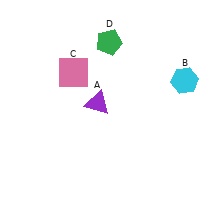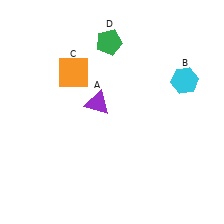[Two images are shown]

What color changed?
The square (C) changed from pink in Image 1 to orange in Image 2.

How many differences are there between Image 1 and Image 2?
There is 1 difference between the two images.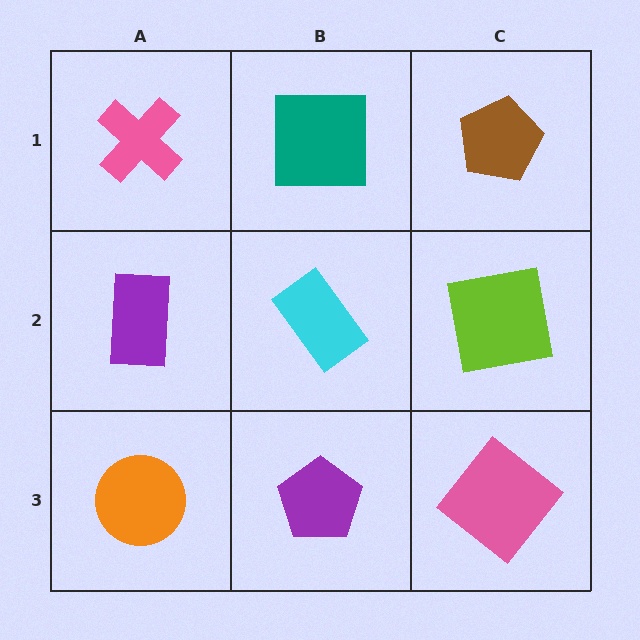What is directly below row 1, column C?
A lime square.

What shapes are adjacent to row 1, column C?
A lime square (row 2, column C), a teal square (row 1, column B).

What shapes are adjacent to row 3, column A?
A purple rectangle (row 2, column A), a purple pentagon (row 3, column B).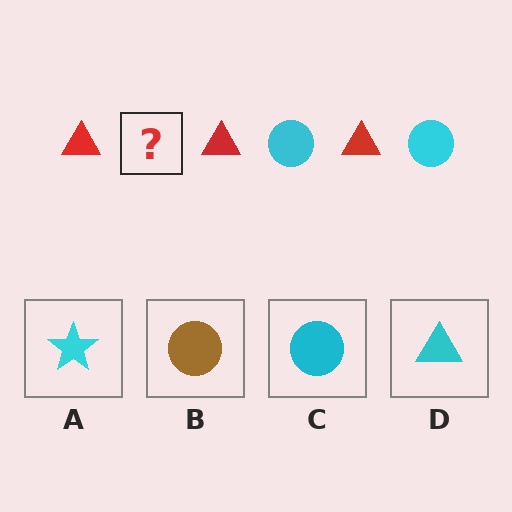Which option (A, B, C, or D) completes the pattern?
C.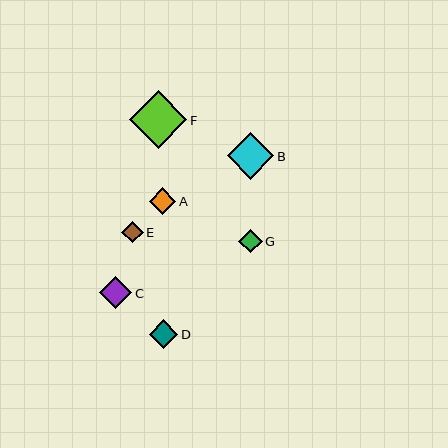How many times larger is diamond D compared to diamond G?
Diamond D is approximately 1.2 times the size of diamond G.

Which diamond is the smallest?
Diamond E is the smallest with a size of approximately 21 pixels.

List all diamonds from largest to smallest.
From largest to smallest: F, B, C, D, A, G, E.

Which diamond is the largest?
Diamond F is the largest with a size of approximately 57 pixels.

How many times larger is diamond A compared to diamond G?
Diamond A is approximately 1.1 times the size of diamond G.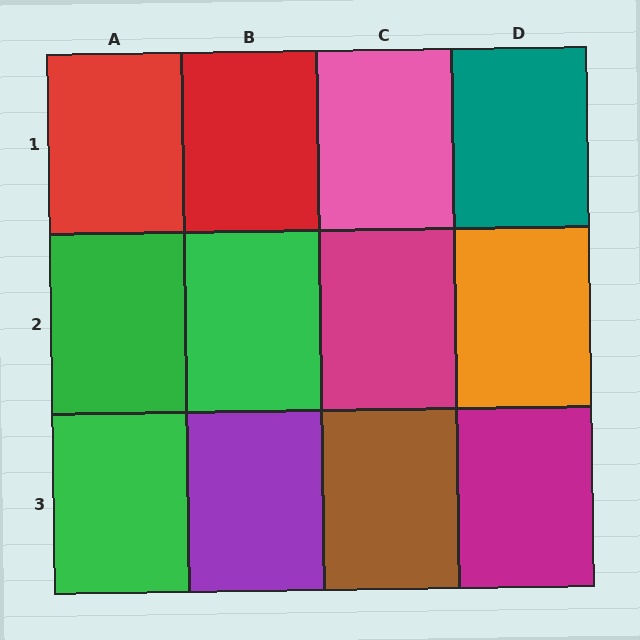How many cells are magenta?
2 cells are magenta.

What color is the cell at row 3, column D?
Magenta.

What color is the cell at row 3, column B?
Purple.